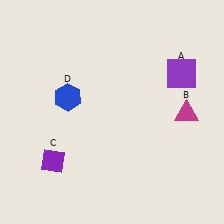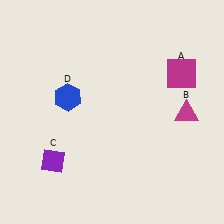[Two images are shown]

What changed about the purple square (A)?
In Image 1, A is purple. In Image 2, it changed to magenta.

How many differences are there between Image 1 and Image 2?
There is 1 difference between the two images.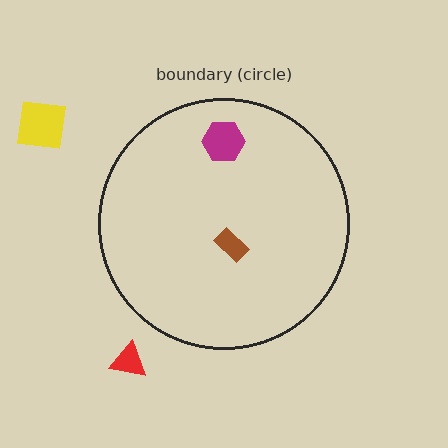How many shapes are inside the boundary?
2 inside, 2 outside.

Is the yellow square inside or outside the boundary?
Outside.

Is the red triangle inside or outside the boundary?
Outside.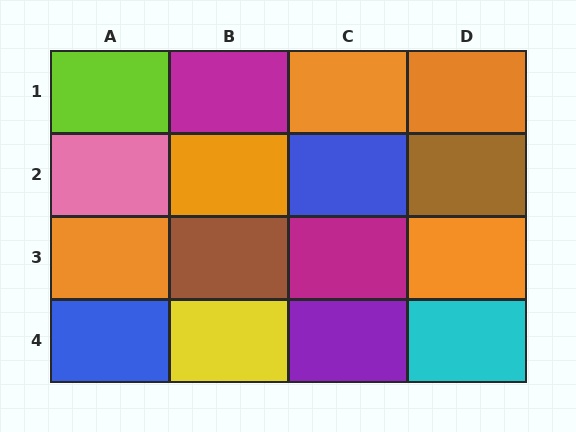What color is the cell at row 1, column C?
Orange.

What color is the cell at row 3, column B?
Brown.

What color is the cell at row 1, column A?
Lime.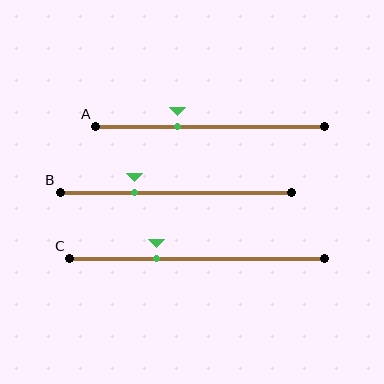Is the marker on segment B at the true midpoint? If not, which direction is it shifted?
No, the marker on segment B is shifted to the left by about 18% of the segment length.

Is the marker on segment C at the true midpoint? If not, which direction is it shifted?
No, the marker on segment C is shifted to the left by about 16% of the segment length.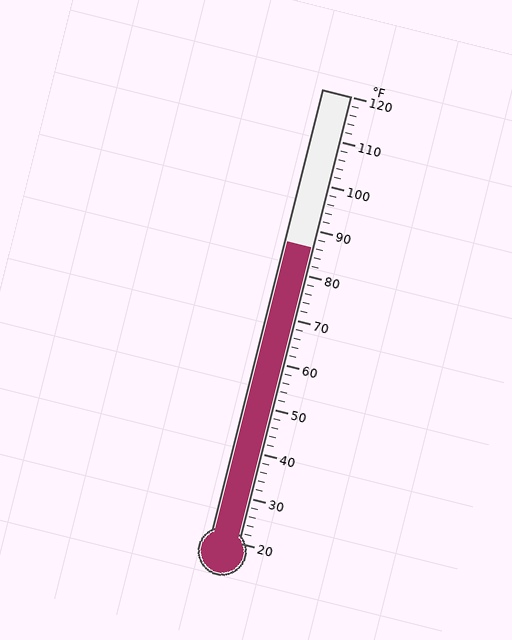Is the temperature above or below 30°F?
The temperature is above 30°F.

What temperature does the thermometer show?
The thermometer shows approximately 86°F.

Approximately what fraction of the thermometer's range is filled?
The thermometer is filled to approximately 65% of its range.